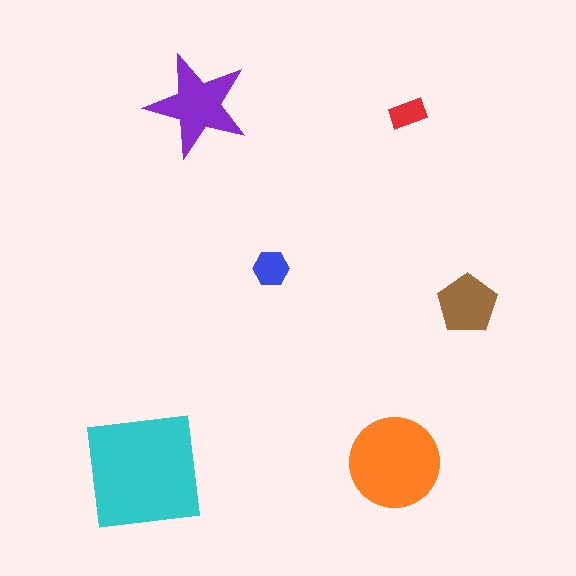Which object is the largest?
The cyan square.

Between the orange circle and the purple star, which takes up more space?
The orange circle.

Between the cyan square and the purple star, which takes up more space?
The cyan square.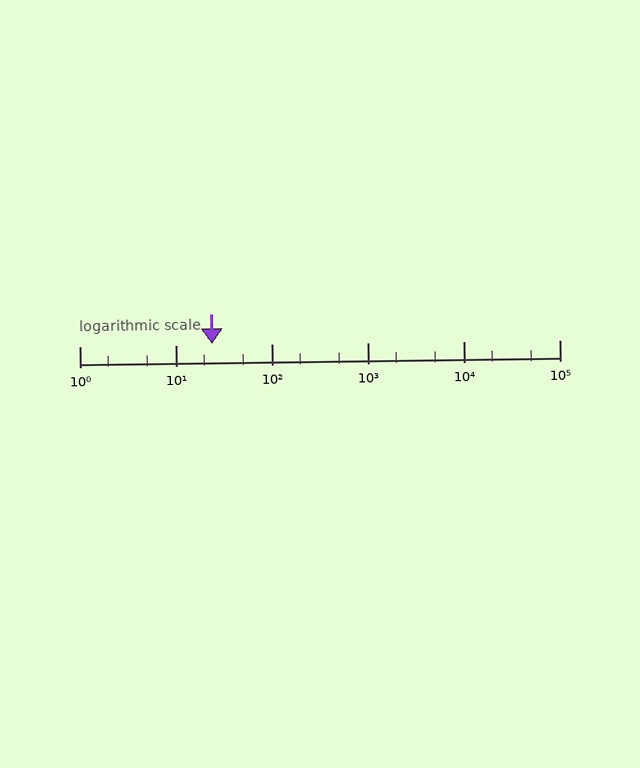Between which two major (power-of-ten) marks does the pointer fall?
The pointer is between 10 and 100.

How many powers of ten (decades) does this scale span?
The scale spans 5 decades, from 1 to 100000.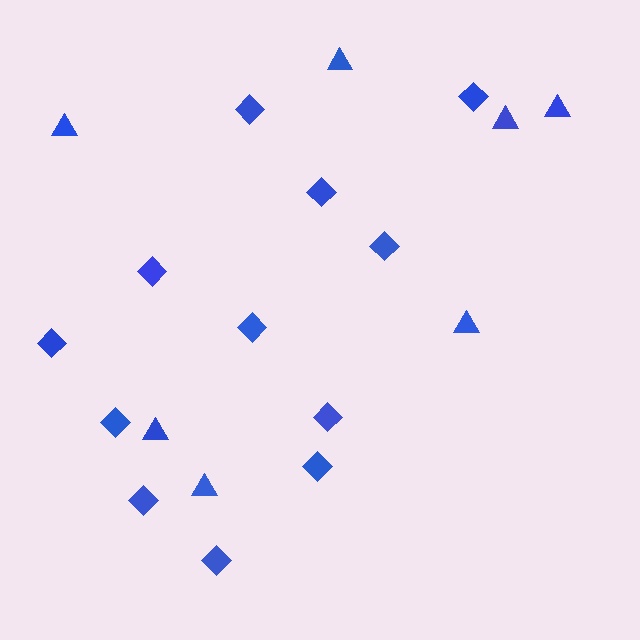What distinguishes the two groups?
There are 2 groups: one group of diamonds (12) and one group of triangles (7).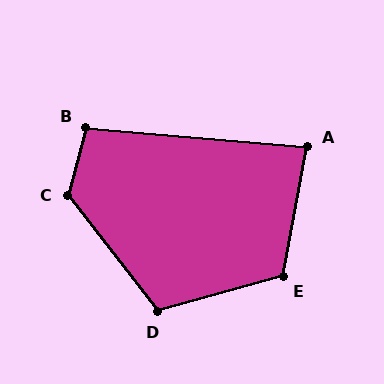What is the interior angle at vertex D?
Approximately 112 degrees (obtuse).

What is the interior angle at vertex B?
Approximately 100 degrees (obtuse).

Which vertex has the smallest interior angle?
A, at approximately 84 degrees.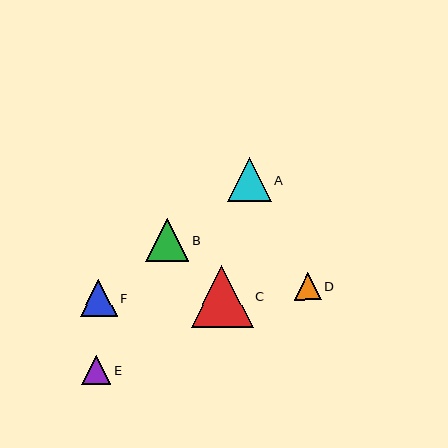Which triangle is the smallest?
Triangle D is the smallest with a size of approximately 27 pixels.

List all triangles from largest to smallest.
From largest to smallest: C, A, B, F, E, D.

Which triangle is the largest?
Triangle C is the largest with a size of approximately 62 pixels.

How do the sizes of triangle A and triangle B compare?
Triangle A and triangle B are approximately the same size.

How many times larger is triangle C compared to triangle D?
Triangle C is approximately 2.3 times the size of triangle D.